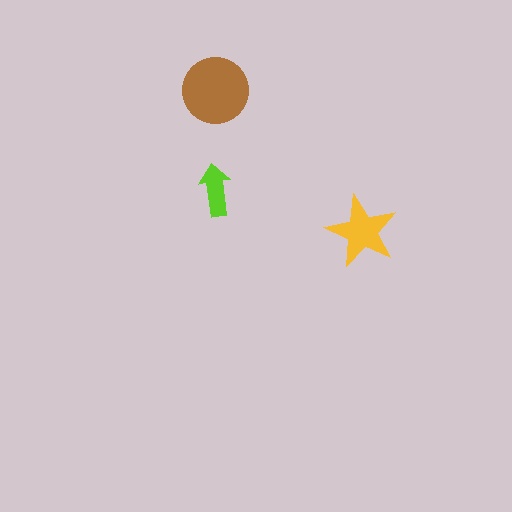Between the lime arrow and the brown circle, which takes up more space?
The brown circle.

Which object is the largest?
The brown circle.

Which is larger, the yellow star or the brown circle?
The brown circle.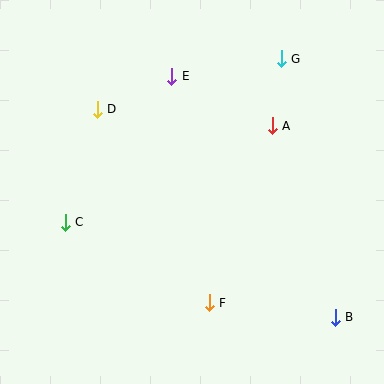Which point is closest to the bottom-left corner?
Point C is closest to the bottom-left corner.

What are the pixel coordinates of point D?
Point D is at (97, 109).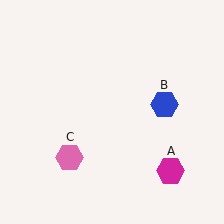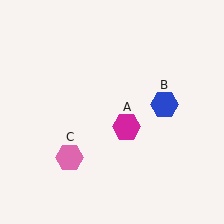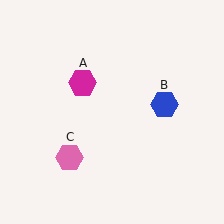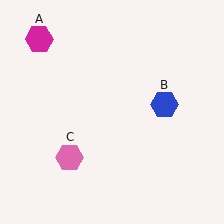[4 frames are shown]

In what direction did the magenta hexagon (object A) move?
The magenta hexagon (object A) moved up and to the left.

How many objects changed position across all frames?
1 object changed position: magenta hexagon (object A).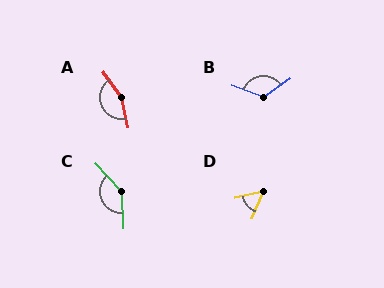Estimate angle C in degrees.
Approximately 139 degrees.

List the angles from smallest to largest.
D (55°), B (124°), C (139°), A (156°).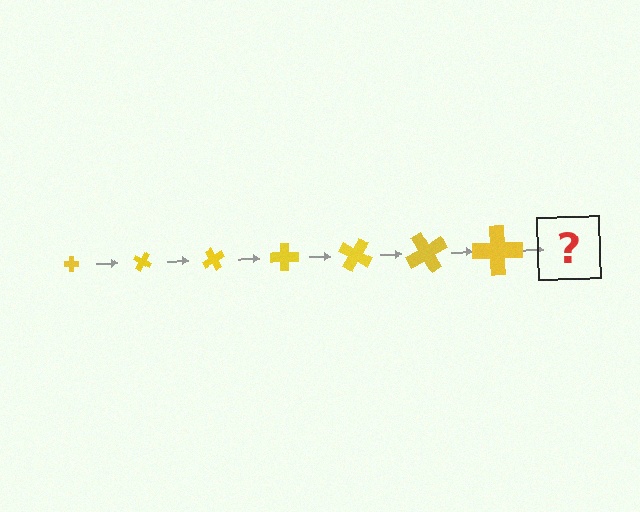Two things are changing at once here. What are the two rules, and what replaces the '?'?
The two rules are that the cross grows larger each step and it rotates 30 degrees each step. The '?' should be a cross, larger than the previous one and rotated 210 degrees from the start.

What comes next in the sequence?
The next element should be a cross, larger than the previous one and rotated 210 degrees from the start.